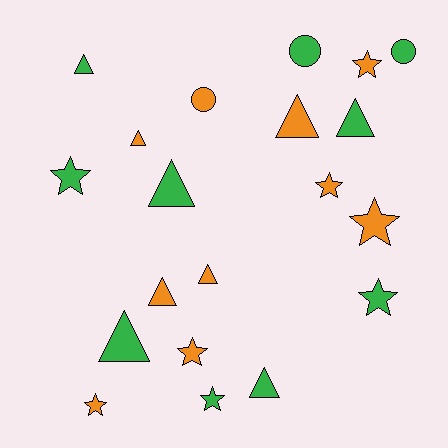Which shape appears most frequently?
Triangle, with 9 objects.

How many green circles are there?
There are 2 green circles.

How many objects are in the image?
There are 20 objects.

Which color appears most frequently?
Orange, with 10 objects.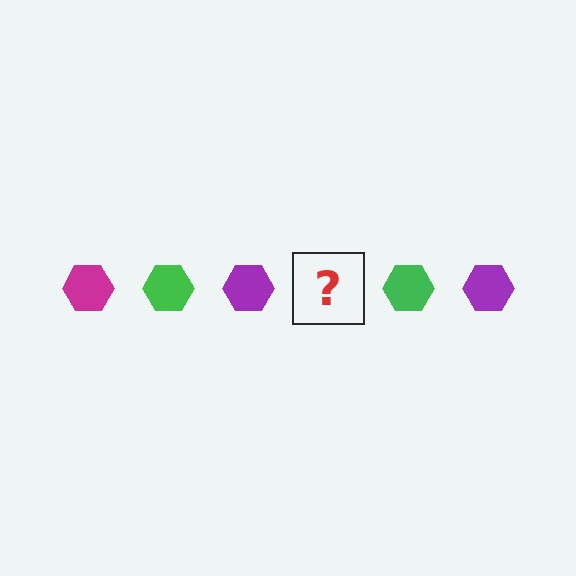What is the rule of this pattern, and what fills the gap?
The rule is that the pattern cycles through magenta, green, purple hexagons. The gap should be filled with a magenta hexagon.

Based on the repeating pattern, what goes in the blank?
The blank should be a magenta hexagon.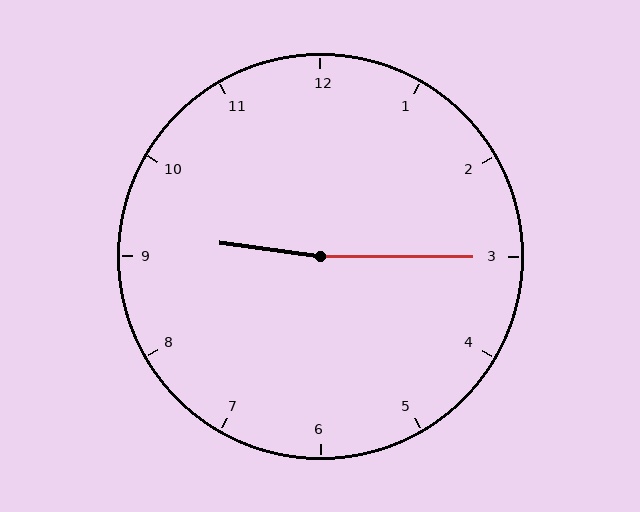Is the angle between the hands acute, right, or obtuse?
It is obtuse.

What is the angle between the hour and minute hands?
Approximately 172 degrees.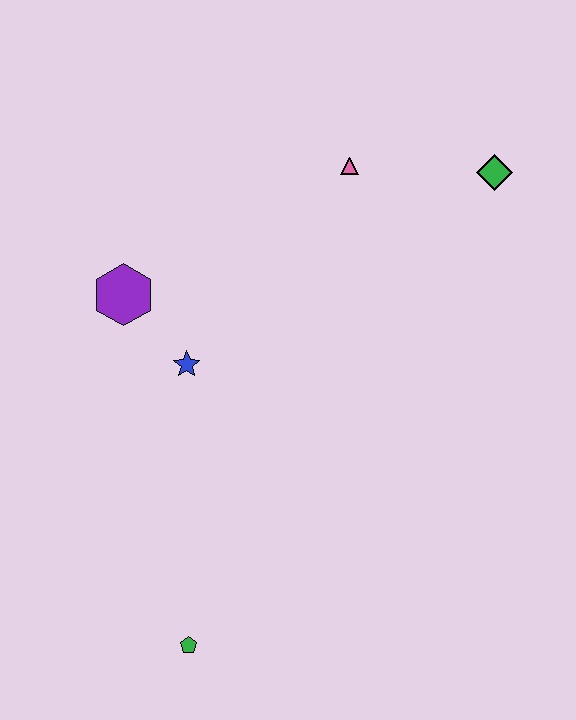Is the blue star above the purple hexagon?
No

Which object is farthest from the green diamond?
The green pentagon is farthest from the green diamond.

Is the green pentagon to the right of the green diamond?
No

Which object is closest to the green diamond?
The pink triangle is closest to the green diamond.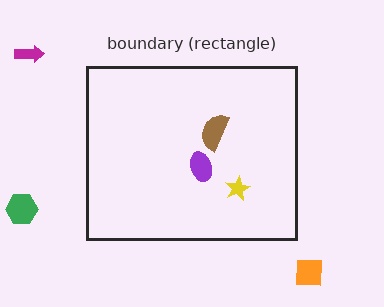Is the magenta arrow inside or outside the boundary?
Outside.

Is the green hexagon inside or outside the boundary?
Outside.